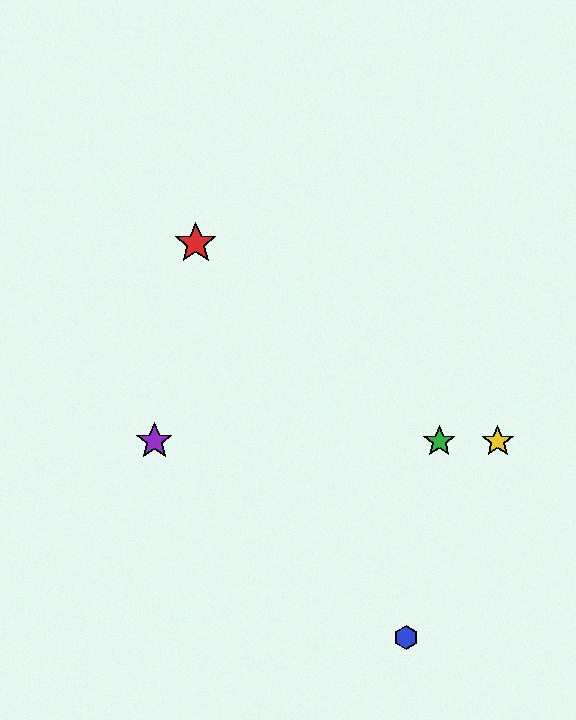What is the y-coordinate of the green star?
The green star is at y≈441.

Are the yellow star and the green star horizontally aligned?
Yes, both are at y≈441.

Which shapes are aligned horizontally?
The green star, the yellow star, the purple star are aligned horizontally.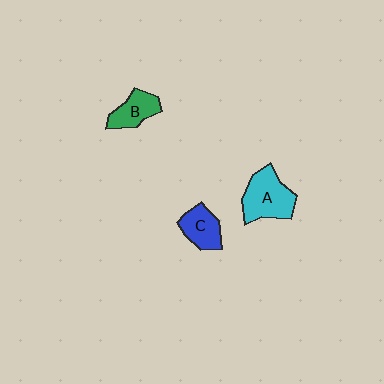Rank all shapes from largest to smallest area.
From largest to smallest: A (cyan), C (blue), B (green).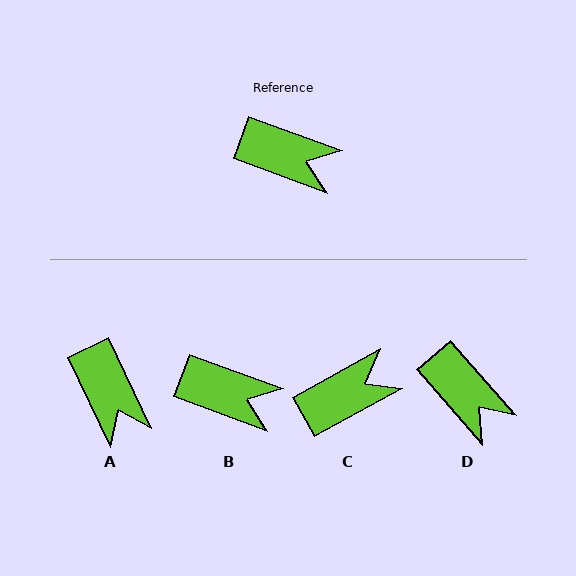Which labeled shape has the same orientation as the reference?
B.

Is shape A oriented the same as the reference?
No, it is off by about 44 degrees.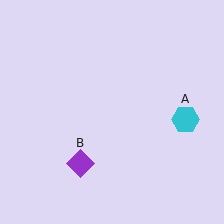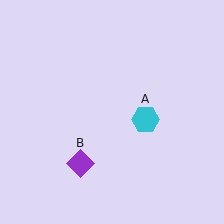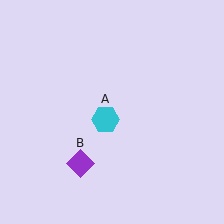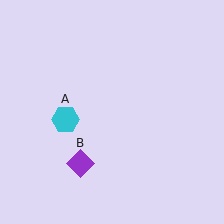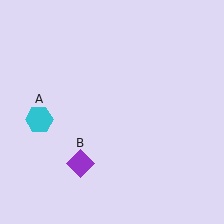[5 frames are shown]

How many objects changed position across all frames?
1 object changed position: cyan hexagon (object A).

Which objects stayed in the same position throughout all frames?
Purple diamond (object B) remained stationary.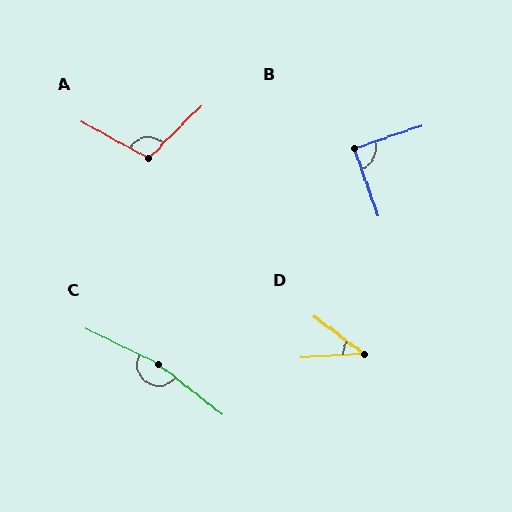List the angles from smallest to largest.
D (39°), B (89°), A (106°), C (167°).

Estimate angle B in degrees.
Approximately 89 degrees.